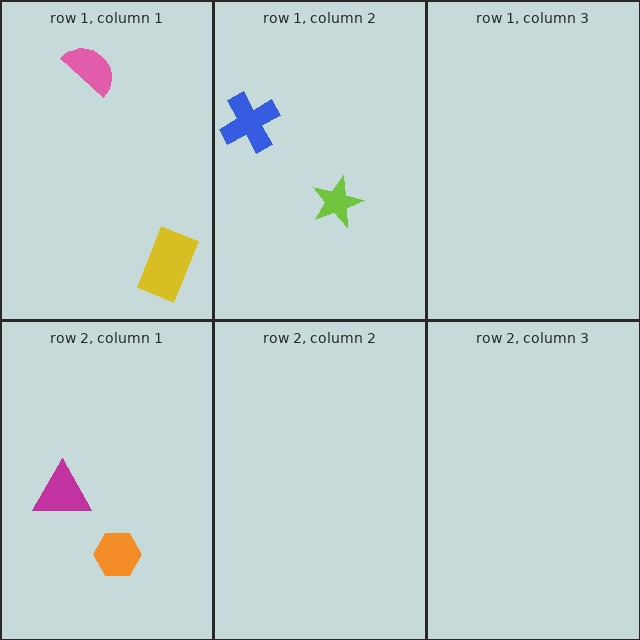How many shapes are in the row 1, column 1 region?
2.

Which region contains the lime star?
The row 1, column 2 region.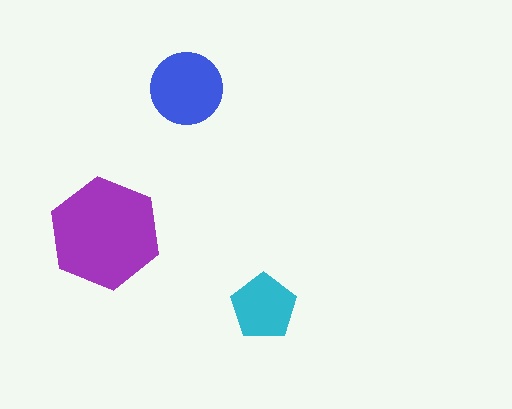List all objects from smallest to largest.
The cyan pentagon, the blue circle, the purple hexagon.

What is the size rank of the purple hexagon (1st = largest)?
1st.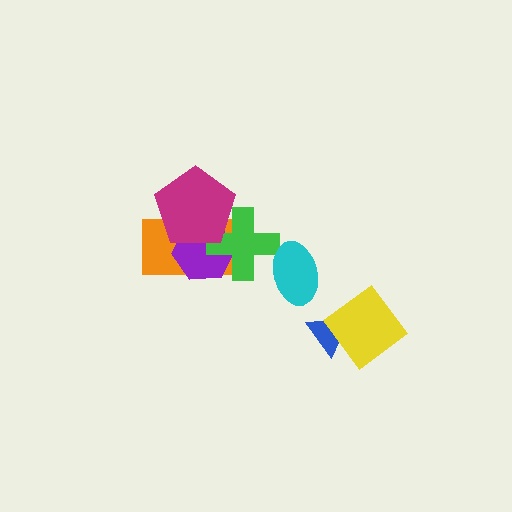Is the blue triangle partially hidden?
Yes, it is partially covered by another shape.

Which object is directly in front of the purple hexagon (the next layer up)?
The green cross is directly in front of the purple hexagon.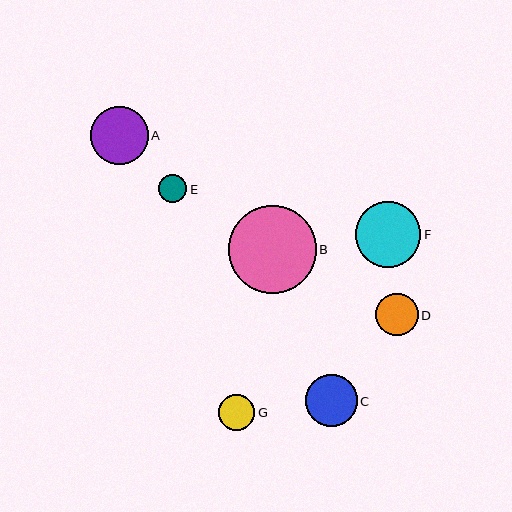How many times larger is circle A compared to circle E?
Circle A is approximately 2.0 times the size of circle E.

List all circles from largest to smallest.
From largest to smallest: B, F, A, C, D, G, E.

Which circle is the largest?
Circle B is the largest with a size of approximately 87 pixels.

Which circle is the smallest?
Circle E is the smallest with a size of approximately 29 pixels.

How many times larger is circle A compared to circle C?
Circle A is approximately 1.1 times the size of circle C.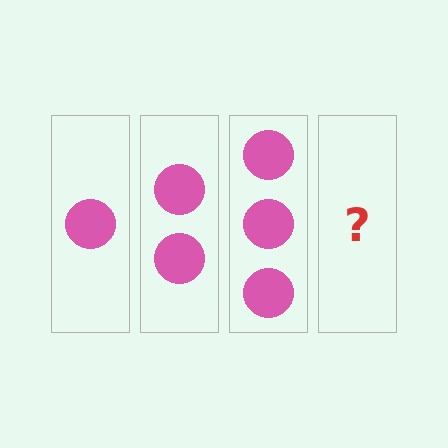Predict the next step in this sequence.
The next step is 4 circles.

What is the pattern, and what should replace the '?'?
The pattern is that each step adds one more circle. The '?' should be 4 circles.